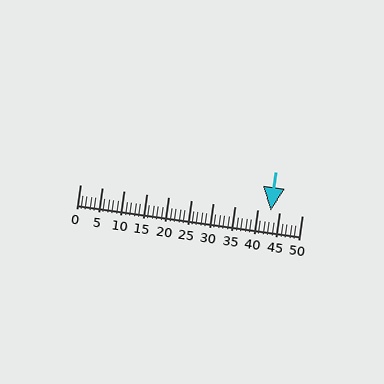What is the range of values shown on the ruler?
The ruler shows values from 0 to 50.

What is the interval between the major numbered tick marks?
The major tick marks are spaced 5 units apart.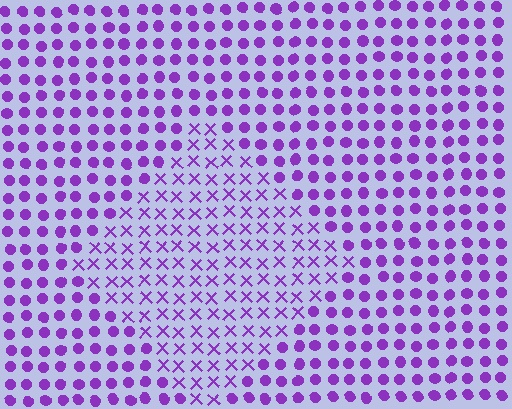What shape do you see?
I see a diamond.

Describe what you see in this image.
The image is filled with small purple elements arranged in a uniform grid. A diamond-shaped region contains X marks, while the surrounding area contains circles. The boundary is defined purely by the change in element shape.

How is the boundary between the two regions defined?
The boundary is defined by a change in element shape: X marks inside vs. circles outside. All elements share the same color and spacing.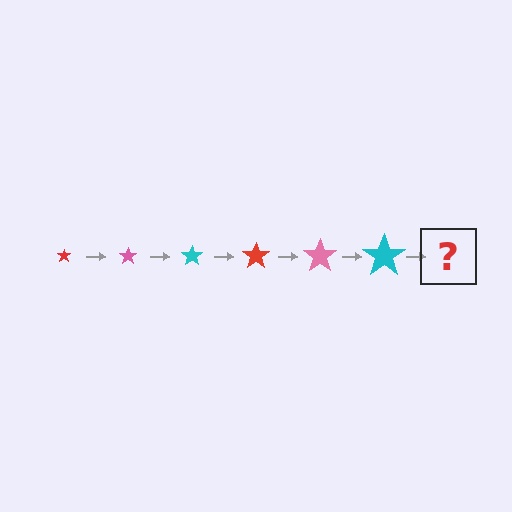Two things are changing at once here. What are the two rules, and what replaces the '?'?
The two rules are that the star grows larger each step and the color cycles through red, pink, and cyan. The '?' should be a red star, larger than the previous one.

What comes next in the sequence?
The next element should be a red star, larger than the previous one.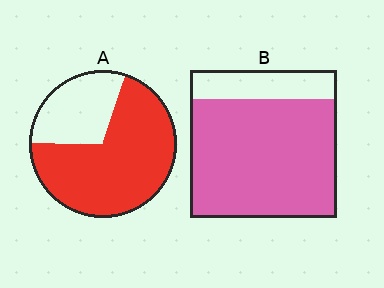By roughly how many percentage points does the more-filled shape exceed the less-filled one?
By roughly 10 percentage points (B over A).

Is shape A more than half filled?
Yes.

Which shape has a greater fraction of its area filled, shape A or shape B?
Shape B.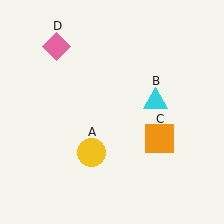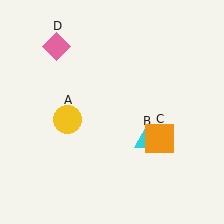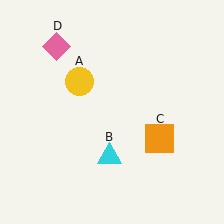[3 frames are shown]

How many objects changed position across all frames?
2 objects changed position: yellow circle (object A), cyan triangle (object B).